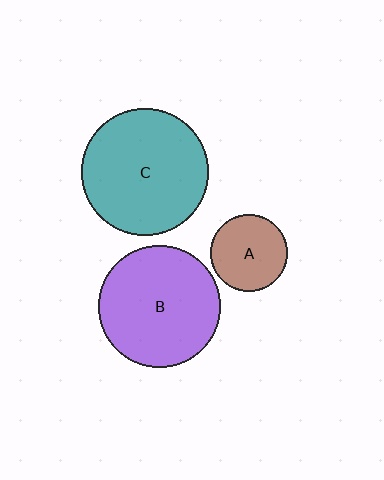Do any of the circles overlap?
No, none of the circles overlap.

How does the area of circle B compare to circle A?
Approximately 2.5 times.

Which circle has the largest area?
Circle C (teal).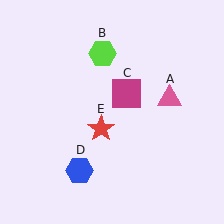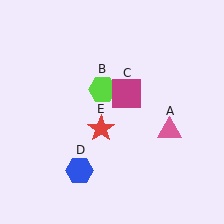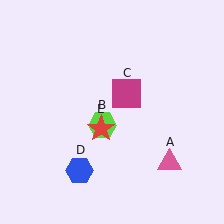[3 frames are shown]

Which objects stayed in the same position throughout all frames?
Magenta square (object C) and blue hexagon (object D) and red star (object E) remained stationary.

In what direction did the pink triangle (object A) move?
The pink triangle (object A) moved down.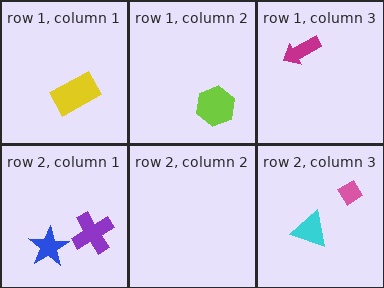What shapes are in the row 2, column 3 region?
The pink diamond, the cyan triangle.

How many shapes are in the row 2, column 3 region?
2.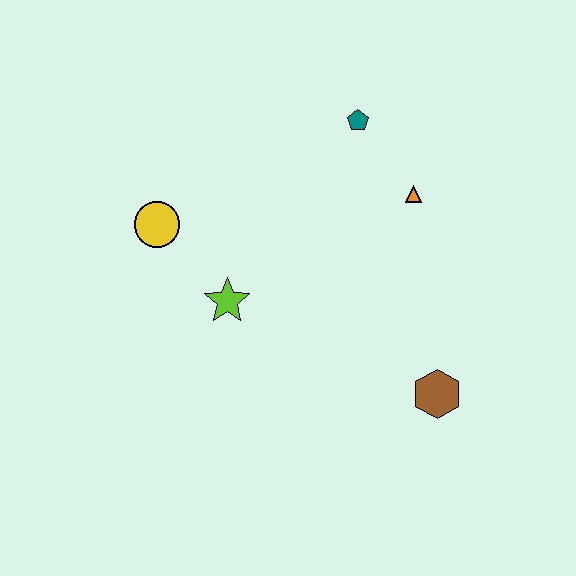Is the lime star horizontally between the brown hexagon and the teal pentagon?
No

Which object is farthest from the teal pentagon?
The brown hexagon is farthest from the teal pentagon.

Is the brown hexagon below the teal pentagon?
Yes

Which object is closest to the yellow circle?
The lime star is closest to the yellow circle.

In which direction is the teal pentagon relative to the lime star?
The teal pentagon is above the lime star.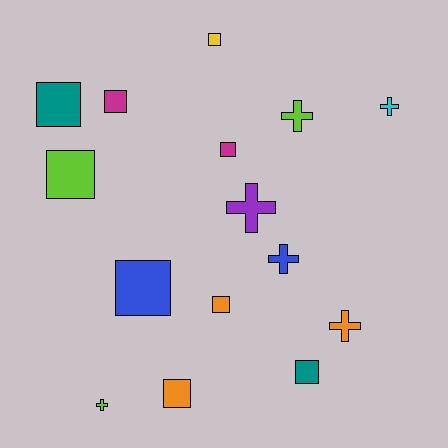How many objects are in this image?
There are 15 objects.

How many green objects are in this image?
There are no green objects.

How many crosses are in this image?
There are 6 crosses.